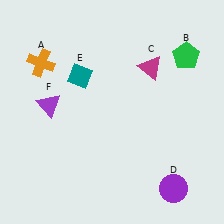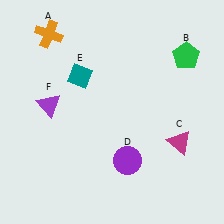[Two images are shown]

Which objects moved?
The objects that moved are: the orange cross (A), the magenta triangle (C), the purple circle (D).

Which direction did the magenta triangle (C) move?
The magenta triangle (C) moved down.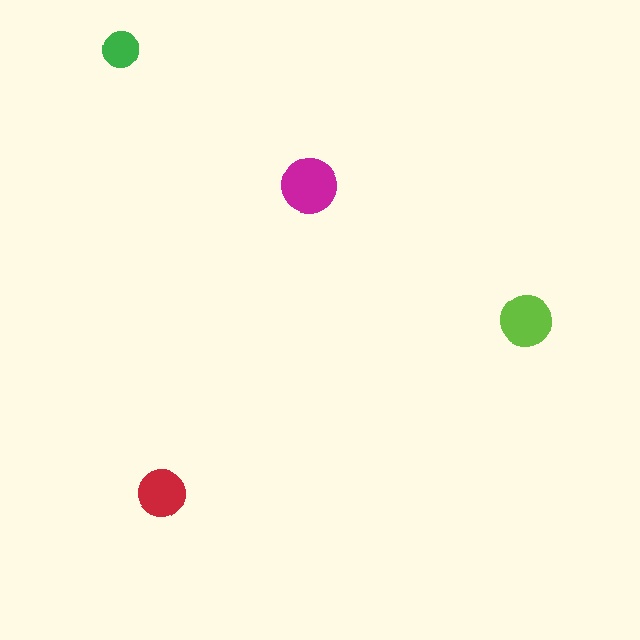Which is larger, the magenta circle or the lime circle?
The magenta one.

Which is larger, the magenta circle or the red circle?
The magenta one.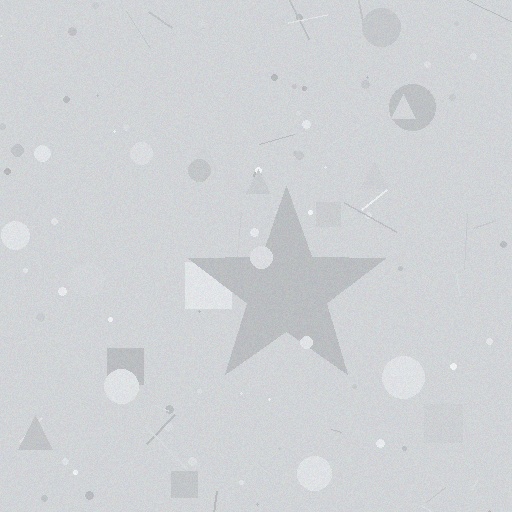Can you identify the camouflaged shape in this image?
The camouflaged shape is a star.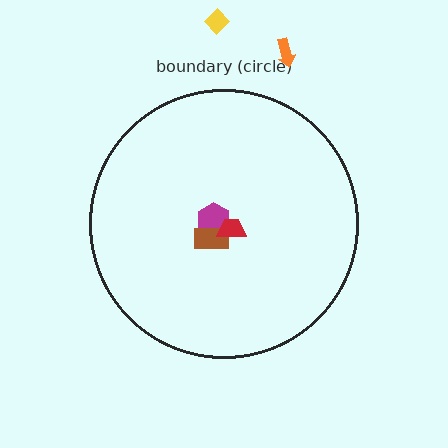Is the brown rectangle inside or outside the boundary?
Inside.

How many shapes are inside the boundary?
3 inside, 2 outside.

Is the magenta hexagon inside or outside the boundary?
Inside.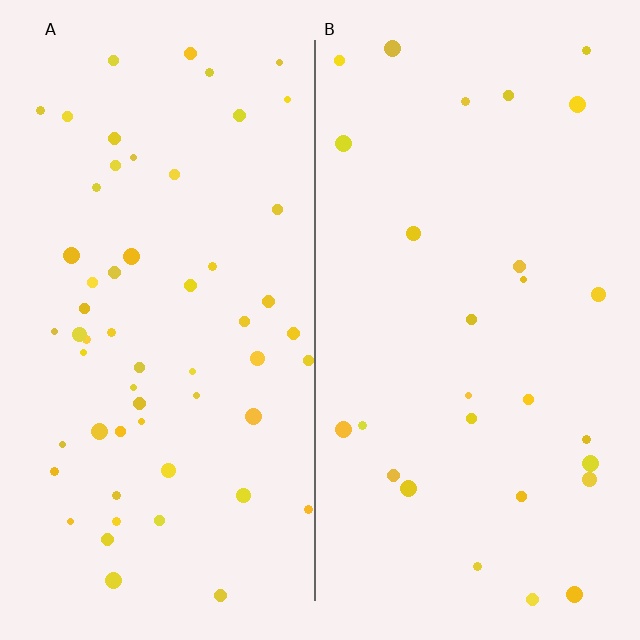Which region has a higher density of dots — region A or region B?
A (the left).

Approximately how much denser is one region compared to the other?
Approximately 2.1× — region A over region B.